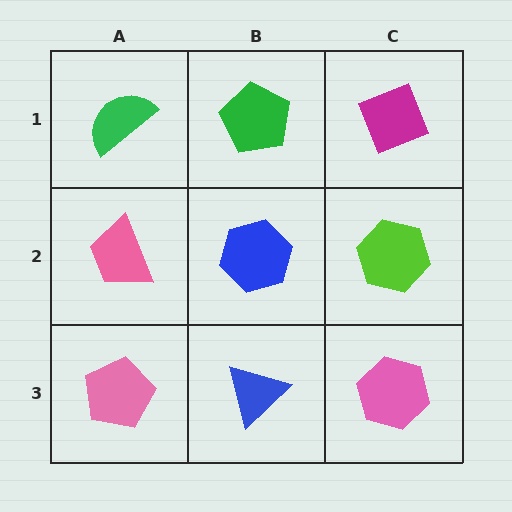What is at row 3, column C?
A pink hexagon.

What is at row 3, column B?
A blue triangle.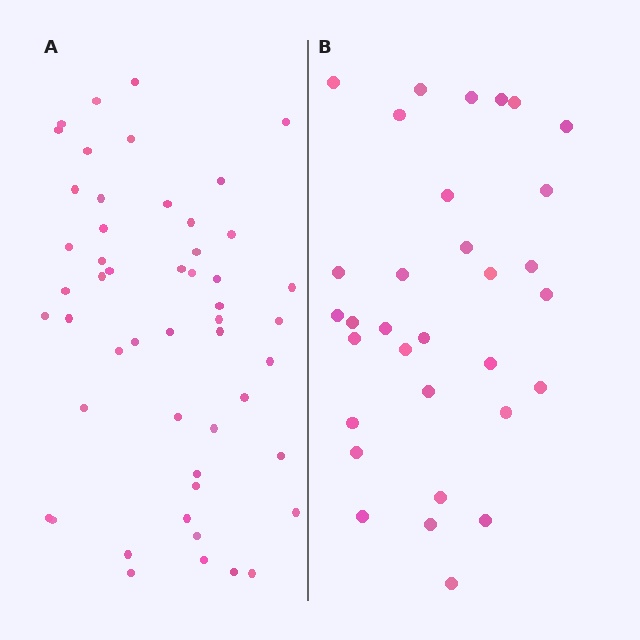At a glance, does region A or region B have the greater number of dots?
Region A (the left region) has more dots.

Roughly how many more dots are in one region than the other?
Region A has approximately 20 more dots than region B.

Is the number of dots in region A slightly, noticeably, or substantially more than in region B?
Region A has substantially more. The ratio is roughly 1.6 to 1.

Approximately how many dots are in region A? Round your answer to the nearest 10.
About 50 dots. (The exact count is 51, which rounds to 50.)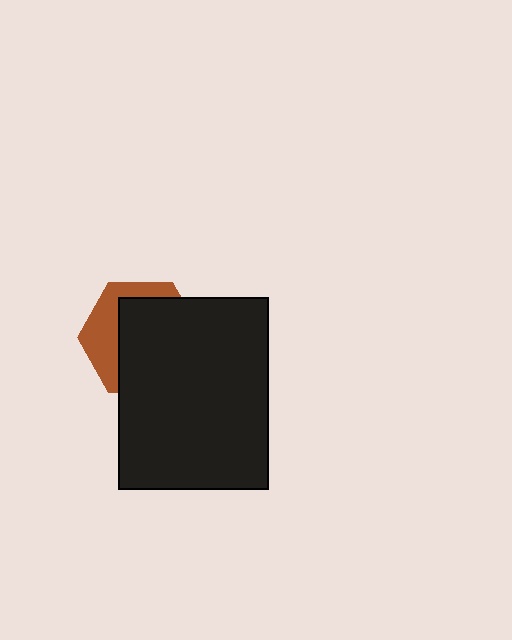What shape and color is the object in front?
The object in front is a black rectangle.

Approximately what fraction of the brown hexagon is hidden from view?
Roughly 65% of the brown hexagon is hidden behind the black rectangle.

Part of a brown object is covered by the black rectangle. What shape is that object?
It is a hexagon.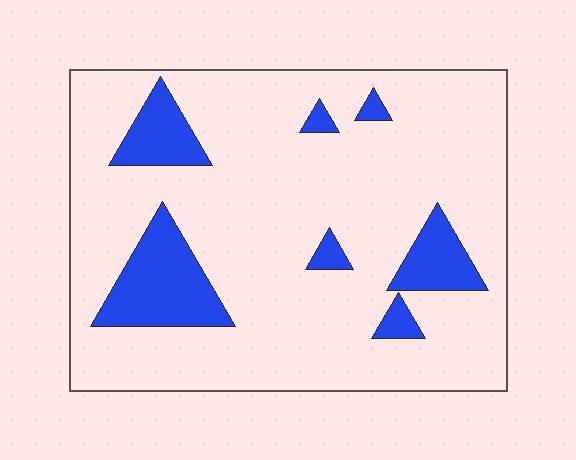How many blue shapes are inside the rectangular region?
7.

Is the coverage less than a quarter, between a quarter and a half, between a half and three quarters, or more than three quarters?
Less than a quarter.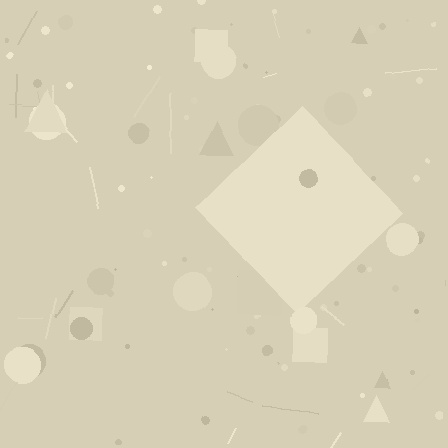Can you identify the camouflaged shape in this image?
The camouflaged shape is a diamond.